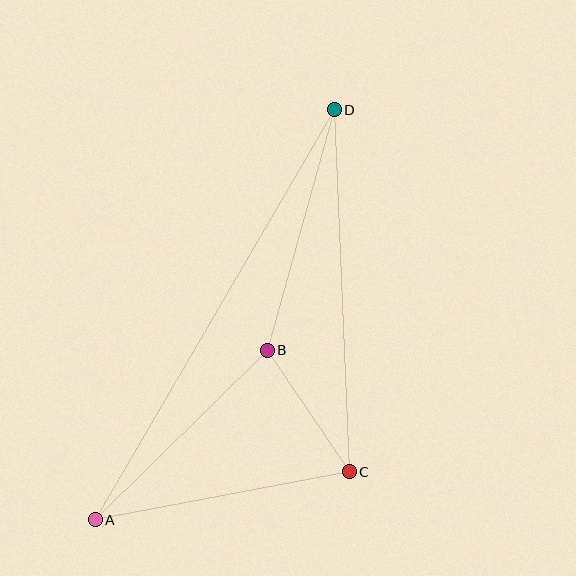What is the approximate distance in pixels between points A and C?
The distance between A and C is approximately 259 pixels.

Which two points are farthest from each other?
Points A and D are farthest from each other.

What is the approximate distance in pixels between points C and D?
The distance between C and D is approximately 363 pixels.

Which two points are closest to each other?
Points B and C are closest to each other.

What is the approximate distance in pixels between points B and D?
The distance between B and D is approximately 250 pixels.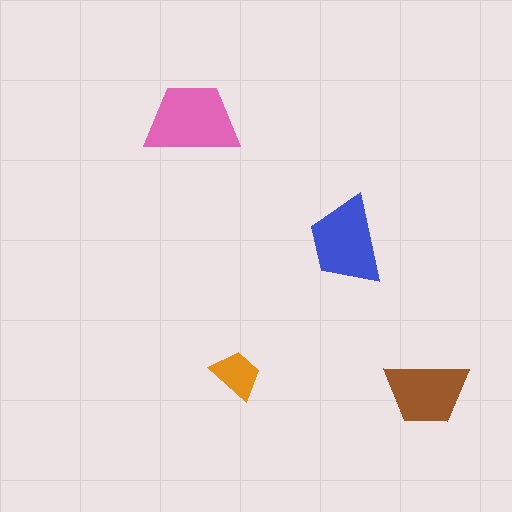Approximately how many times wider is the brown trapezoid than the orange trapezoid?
About 1.5 times wider.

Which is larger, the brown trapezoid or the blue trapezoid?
The blue one.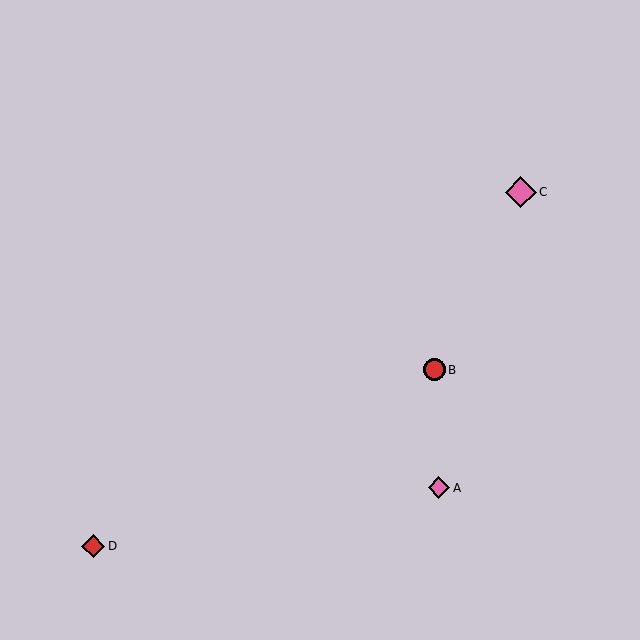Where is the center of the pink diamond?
The center of the pink diamond is at (521, 192).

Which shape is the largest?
The pink diamond (labeled C) is the largest.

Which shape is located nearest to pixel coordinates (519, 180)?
The pink diamond (labeled C) at (521, 192) is nearest to that location.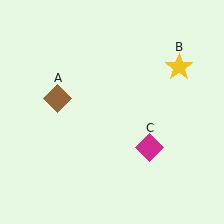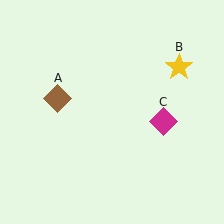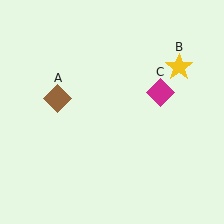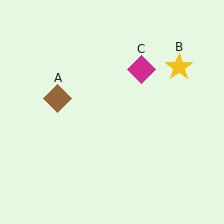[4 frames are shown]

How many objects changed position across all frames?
1 object changed position: magenta diamond (object C).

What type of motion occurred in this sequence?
The magenta diamond (object C) rotated counterclockwise around the center of the scene.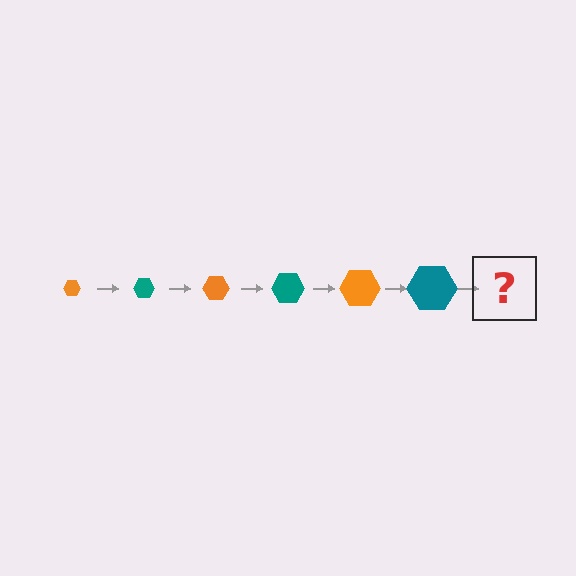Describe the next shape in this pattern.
It should be an orange hexagon, larger than the previous one.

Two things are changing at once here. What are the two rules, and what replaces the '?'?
The two rules are that the hexagon grows larger each step and the color cycles through orange and teal. The '?' should be an orange hexagon, larger than the previous one.